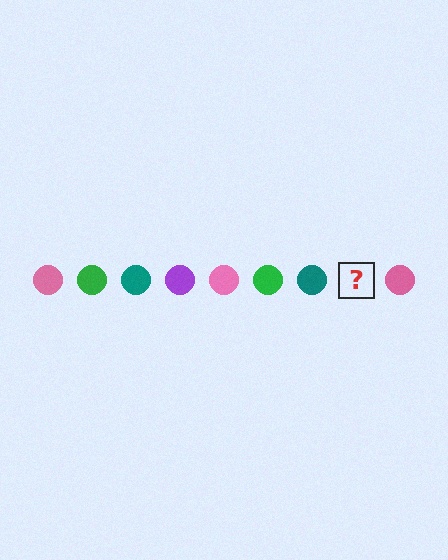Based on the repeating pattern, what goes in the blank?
The blank should be a purple circle.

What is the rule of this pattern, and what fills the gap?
The rule is that the pattern cycles through pink, green, teal, purple circles. The gap should be filled with a purple circle.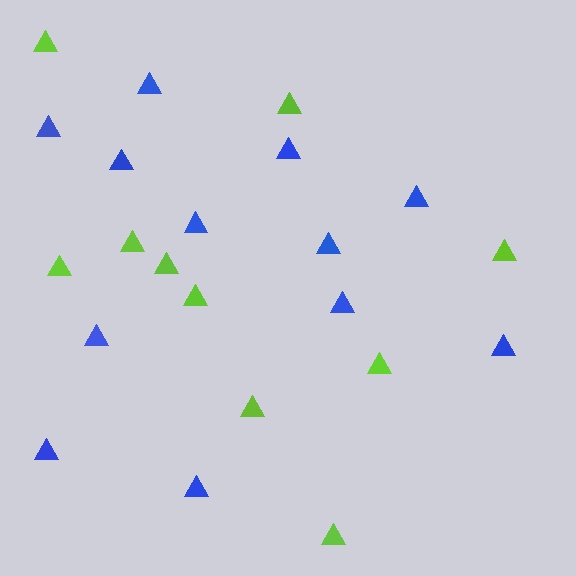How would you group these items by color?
There are 2 groups: one group of blue triangles (12) and one group of lime triangles (10).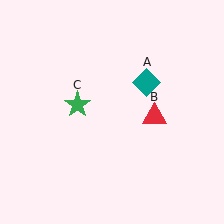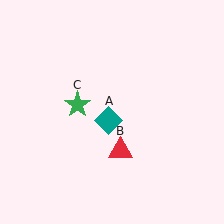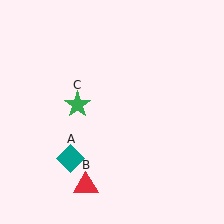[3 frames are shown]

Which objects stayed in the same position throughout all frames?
Green star (object C) remained stationary.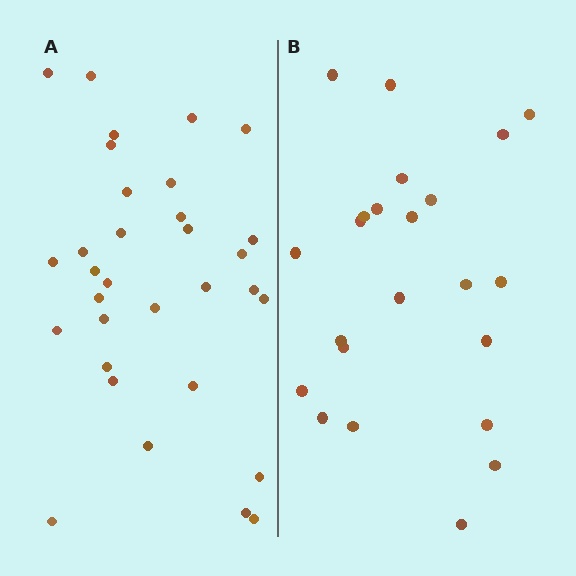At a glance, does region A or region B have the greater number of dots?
Region A (the left region) has more dots.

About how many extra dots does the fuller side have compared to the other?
Region A has roughly 8 or so more dots than region B.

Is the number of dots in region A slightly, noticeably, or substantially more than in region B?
Region A has noticeably more, but not dramatically so. The ratio is roughly 1.4 to 1.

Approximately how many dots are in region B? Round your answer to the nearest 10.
About 20 dots. (The exact count is 23, which rounds to 20.)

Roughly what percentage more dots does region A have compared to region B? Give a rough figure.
About 40% more.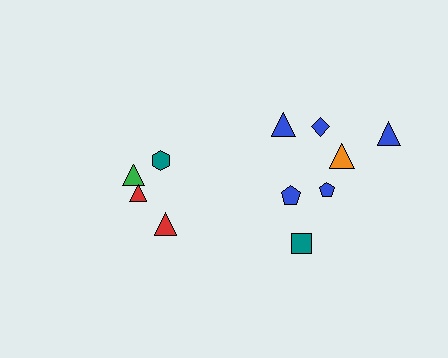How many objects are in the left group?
There are 4 objects.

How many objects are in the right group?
There are 7 objects.